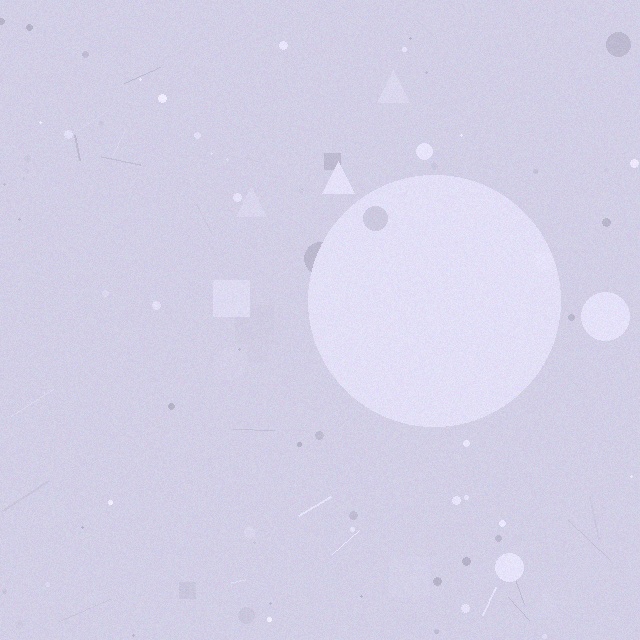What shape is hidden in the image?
A circle is hidden in the image.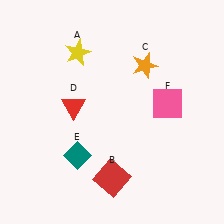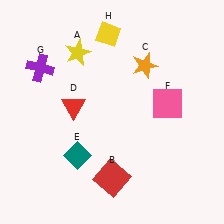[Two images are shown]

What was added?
A purple cross (G), a yellow diamond (H) were added in Image 2.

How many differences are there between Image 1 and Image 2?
There are 2 differences between the two images.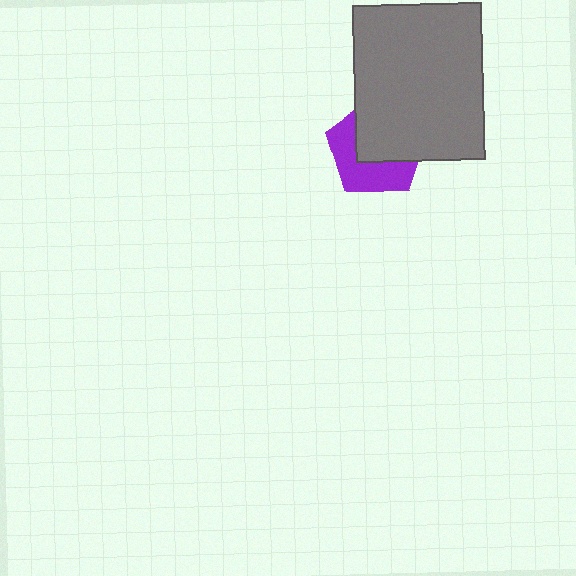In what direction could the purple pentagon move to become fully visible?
The purple pentagon could move toward the lower-left. That would shift it out from behind the gray rectangle entirely.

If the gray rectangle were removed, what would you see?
You would see the complete purple pentagon.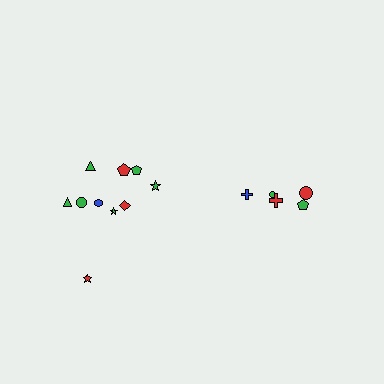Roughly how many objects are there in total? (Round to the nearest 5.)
Roughly 15 objects in total.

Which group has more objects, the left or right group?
The left group.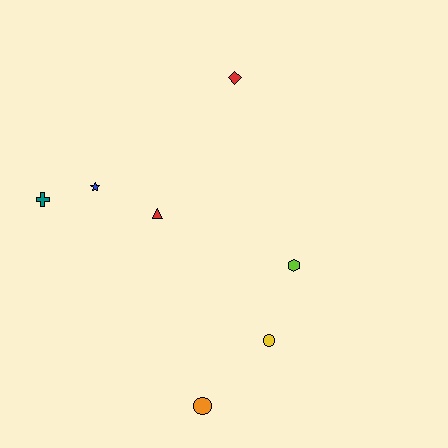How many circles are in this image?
There are 2 circles.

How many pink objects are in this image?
There are no pink objects.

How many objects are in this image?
There are 7 objects.